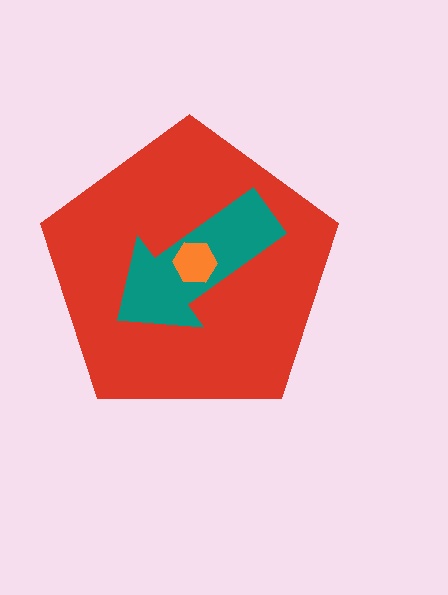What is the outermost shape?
The red pentagon.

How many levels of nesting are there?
3.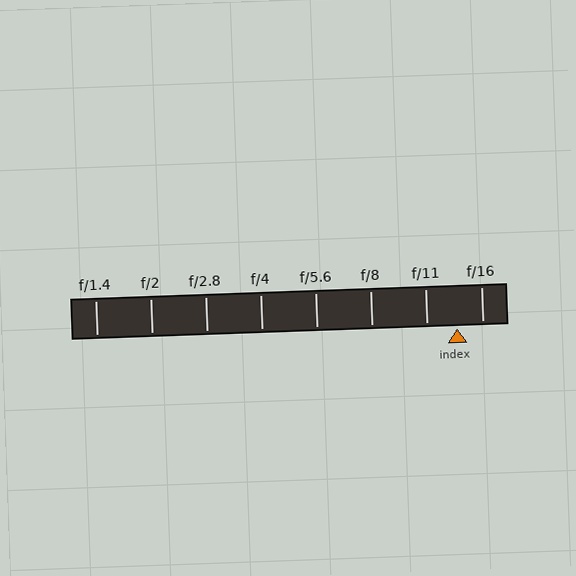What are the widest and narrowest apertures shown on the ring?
The widest aperture shown is f/1.4 and the narrowest is f/16.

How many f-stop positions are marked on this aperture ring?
There are 8 f-stop positions marked.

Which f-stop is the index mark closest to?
The index mark is closest to f/16.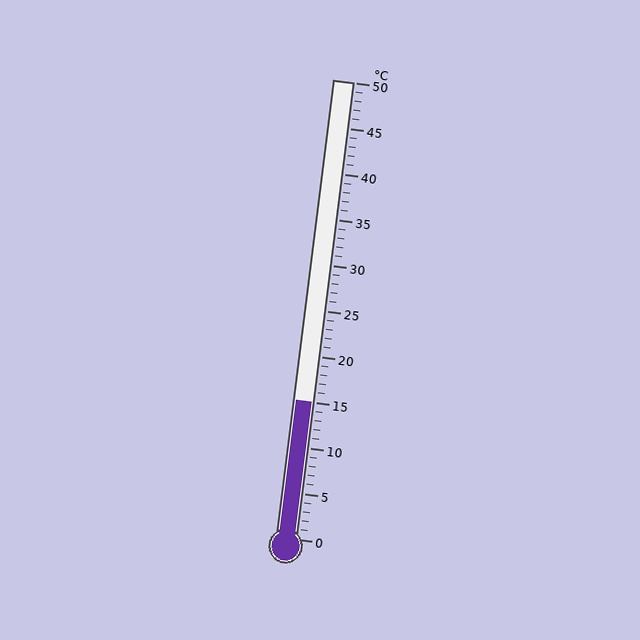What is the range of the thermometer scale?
The thermometer scale ranges from 0°C to 50°C.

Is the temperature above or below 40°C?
The temperature is below 40°C.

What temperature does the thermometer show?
The thermometer shows approximately 15°C.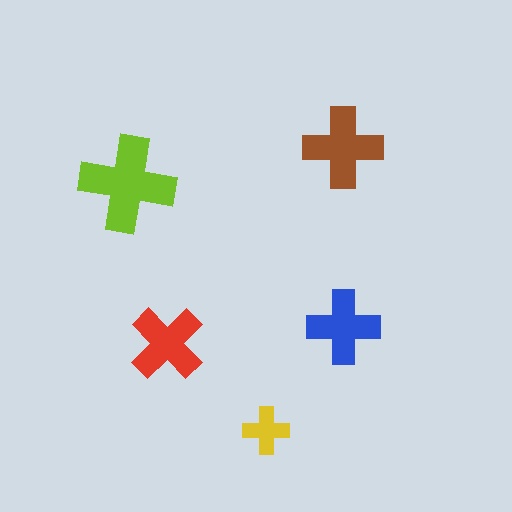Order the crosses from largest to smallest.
the lime one, the brown one, the red one, the blue one, the yellow one.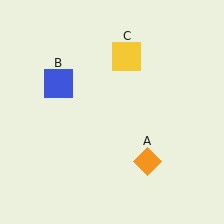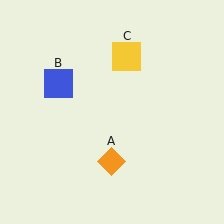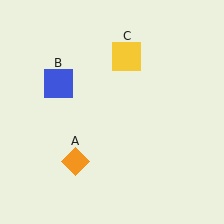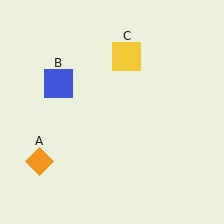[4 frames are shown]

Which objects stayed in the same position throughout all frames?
Blue square (object B) and yellow square (object C) remained stationary.